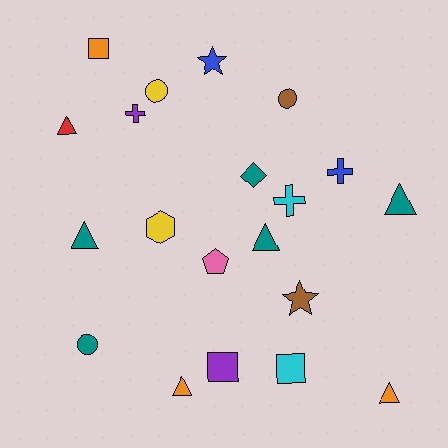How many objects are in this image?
There are 20 objects.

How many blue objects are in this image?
There are 2 blue objects.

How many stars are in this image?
There are 2 stars.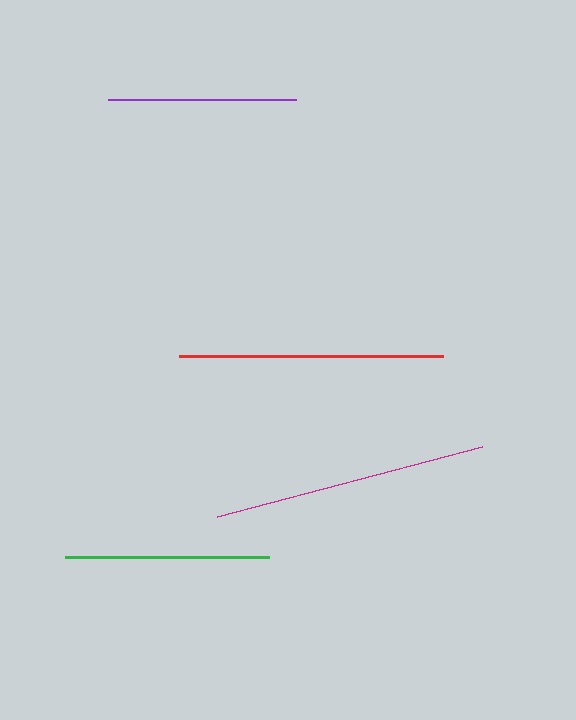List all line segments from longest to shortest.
From longest to shortest: magenta, red, green, purple.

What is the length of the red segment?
The red segment is approximately 264 pixels long.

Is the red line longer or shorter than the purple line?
The red line is longer than the purple line.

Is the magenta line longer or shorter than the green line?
The magenta line is longer than the green line.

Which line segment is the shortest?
The purple line is the shortest at approximately 188 pixels.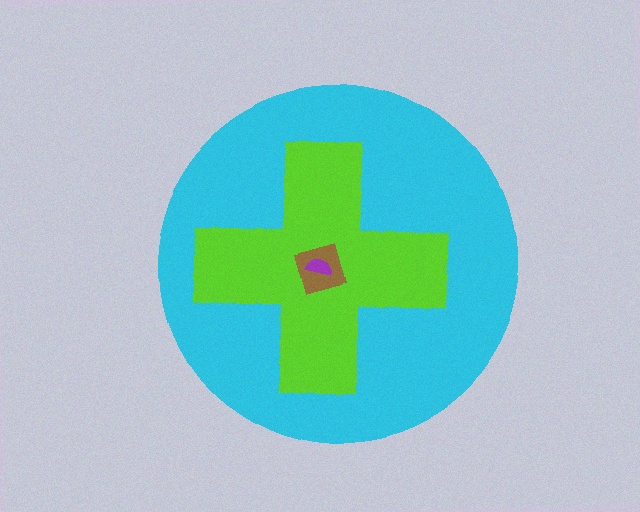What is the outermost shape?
The cyan circle.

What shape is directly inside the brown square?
The purple semicircle.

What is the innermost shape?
The purple semicircle.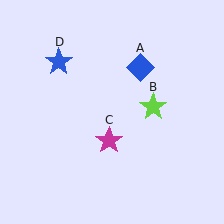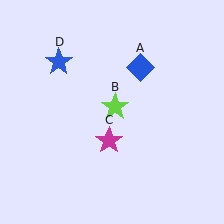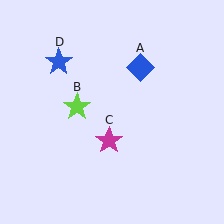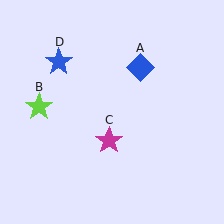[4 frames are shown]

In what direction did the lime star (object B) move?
The lime star (object B) moved left.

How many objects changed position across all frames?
1 object changed position: lime star (object B).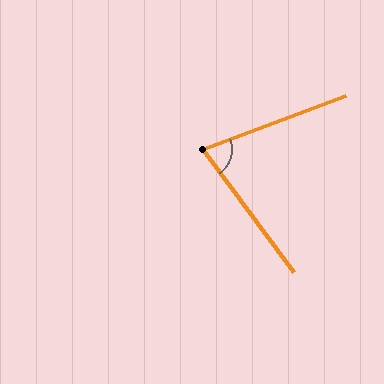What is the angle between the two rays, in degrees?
Approximately 74 degrees.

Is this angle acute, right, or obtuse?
It is acute.